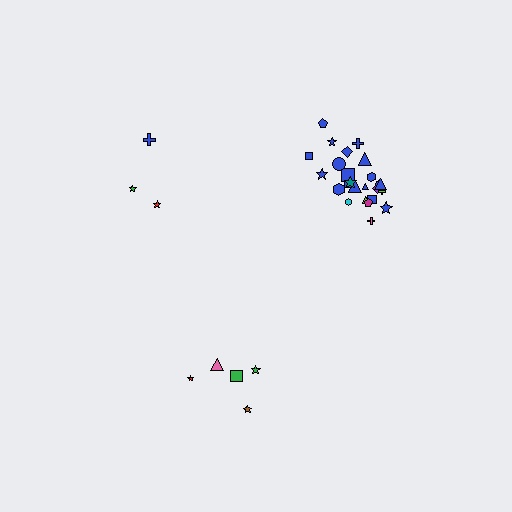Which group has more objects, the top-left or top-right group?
The top-right group.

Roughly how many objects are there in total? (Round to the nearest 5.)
Roughly 35 objects in total.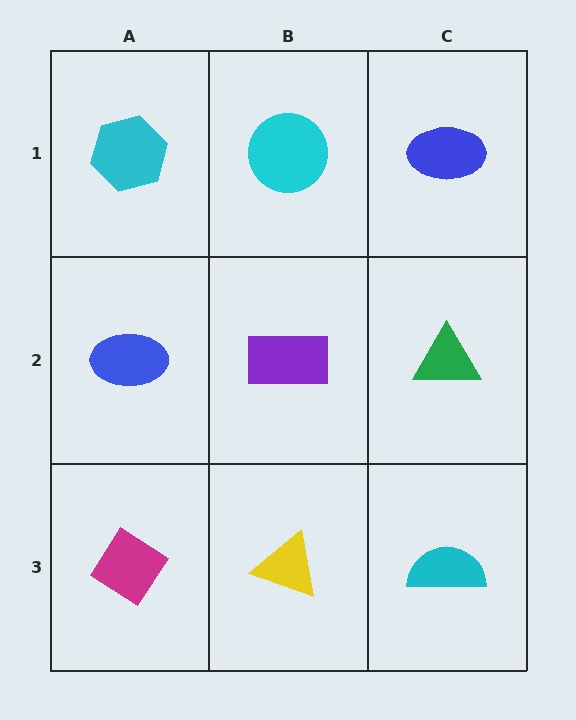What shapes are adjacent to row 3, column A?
A blue ellipse (row 2, column A), a yellow triangle (row 3, column B).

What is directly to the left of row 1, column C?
A cyan circle.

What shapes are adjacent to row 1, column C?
A green triangle (row 2, column C), a cyan circle (row 1, column B).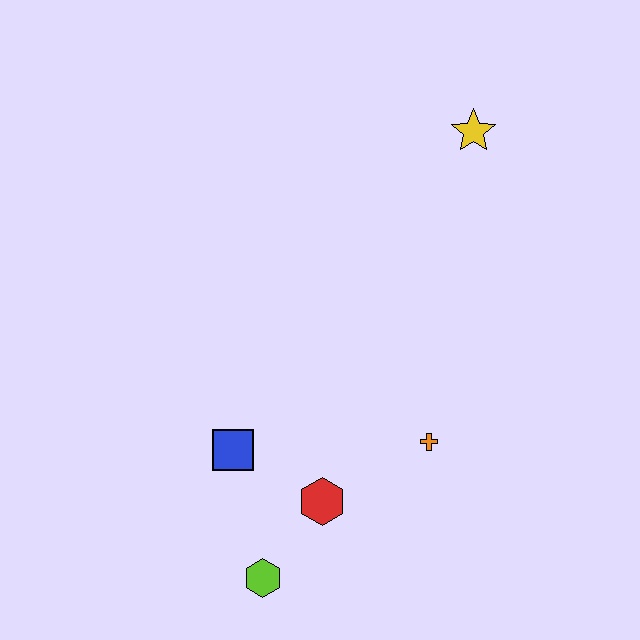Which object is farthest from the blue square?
The yellow star is farthest from the blue square.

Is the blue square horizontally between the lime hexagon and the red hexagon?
No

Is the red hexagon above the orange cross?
No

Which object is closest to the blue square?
The red hexagon is closest to the blue square.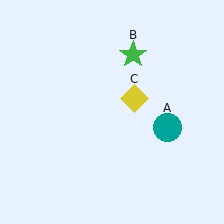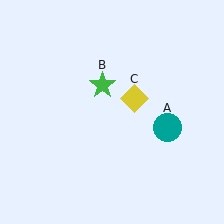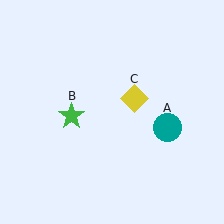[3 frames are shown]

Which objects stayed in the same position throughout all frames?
Teal circle (object A) and yellow diamond (object C) remained stationary.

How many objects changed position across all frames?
1 object changed position: green star (object B).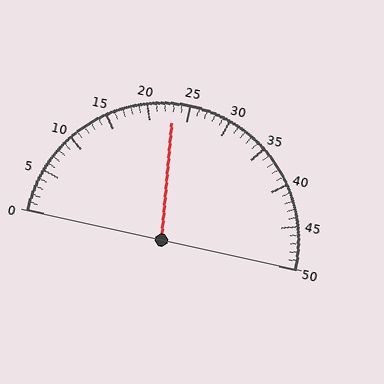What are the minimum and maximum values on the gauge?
The gauge ranges from 0 to 50.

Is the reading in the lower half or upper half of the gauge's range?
The reading is in the lower half of the range (0 to 50).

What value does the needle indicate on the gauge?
The needle indicates approximately 23.